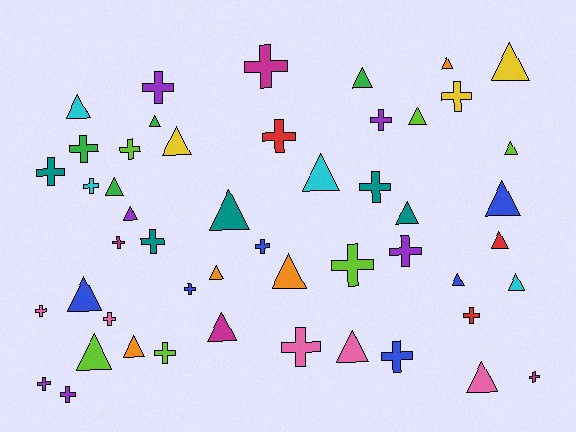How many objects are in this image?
There are 50 objects.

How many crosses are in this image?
There are 25 crosses.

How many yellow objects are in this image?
There are 3 yellow objects.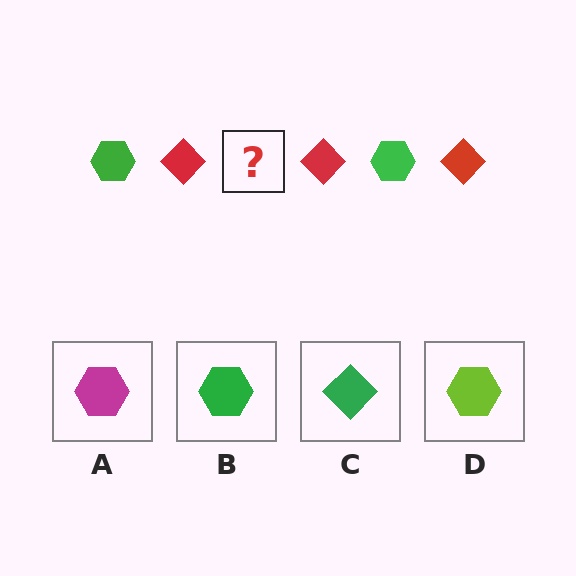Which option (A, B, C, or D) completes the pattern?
B.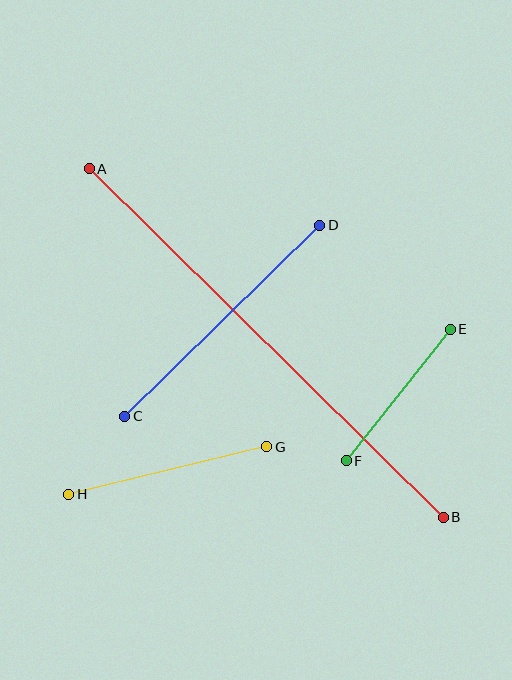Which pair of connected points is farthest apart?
Points A and B are farthest apart.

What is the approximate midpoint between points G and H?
The midpoint is at approximately (168, 470) pixels.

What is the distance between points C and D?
The distance is approximately 272 pixels.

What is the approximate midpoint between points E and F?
The midpoint is at approximately (398, 395) pixels.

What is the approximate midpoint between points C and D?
The midpoint is at approximately (222, 321) pixels.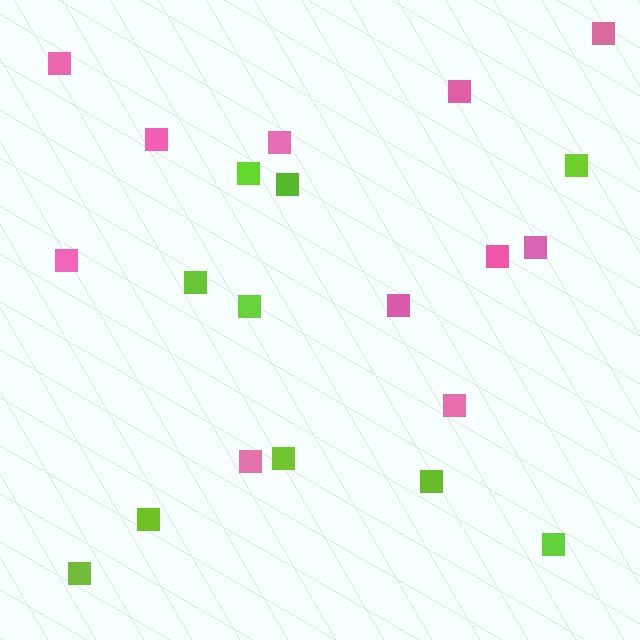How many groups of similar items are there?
There are 2 groups: one group of lime squares (10) and one group of pink squares (11).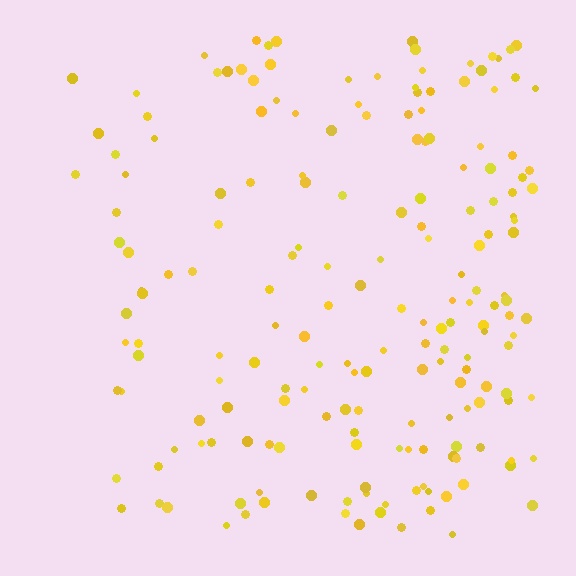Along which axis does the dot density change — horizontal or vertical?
Horizontal.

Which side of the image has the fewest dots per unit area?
The left.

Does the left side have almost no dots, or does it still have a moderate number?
Still a moderate number, just noticeably fewer than the right.